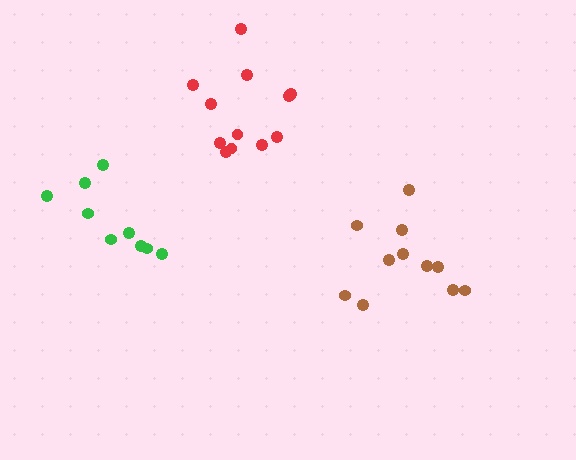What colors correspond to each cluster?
The clusters are colored: brown, green, red.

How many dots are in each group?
Group 1: 11 dots, Group 2: 9 dots, Group 3: 12 dots (32 total).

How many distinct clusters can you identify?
There are 3 distinct clusters.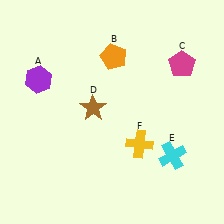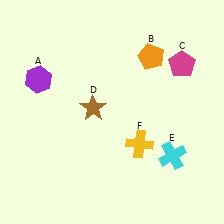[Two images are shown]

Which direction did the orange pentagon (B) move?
The orange pentagon (B) moved right.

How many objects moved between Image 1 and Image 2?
1 object moved between the two images.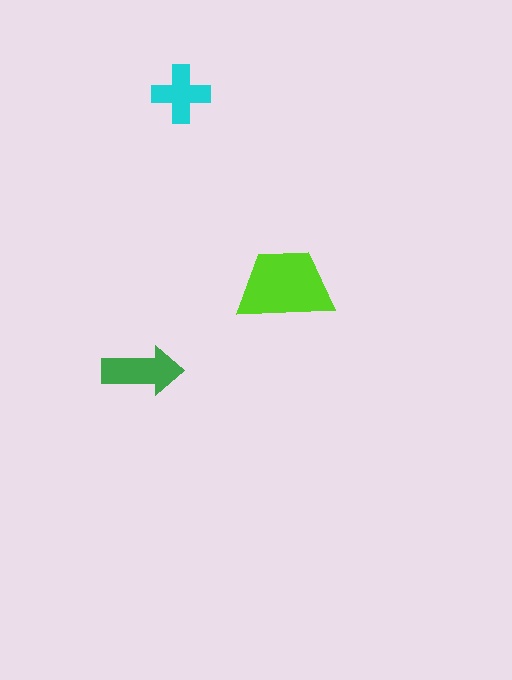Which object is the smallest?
The cyan cross.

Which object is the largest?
The lime trapezoid.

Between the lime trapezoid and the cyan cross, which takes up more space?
The lime trapezoid.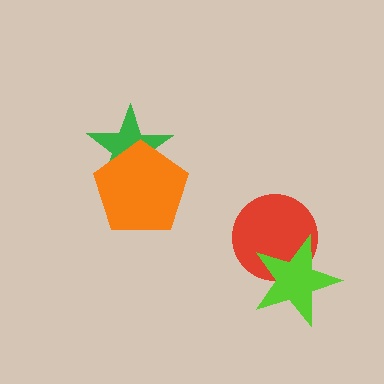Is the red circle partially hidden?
Yes, it is partially covered by another shape.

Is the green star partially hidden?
Yes, it is partially covered by another shape.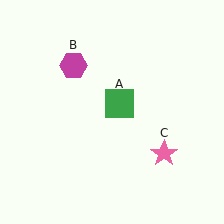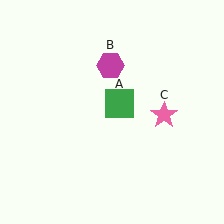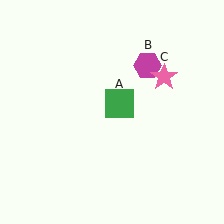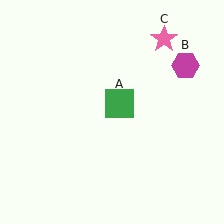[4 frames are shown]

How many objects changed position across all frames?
2 objects changed position: magenta hexagon (object B), pink star (object C).